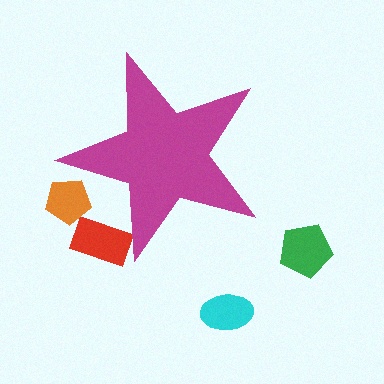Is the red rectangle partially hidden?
Yes, the red rectangle is partially hidden behind the magenta star.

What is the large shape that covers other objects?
A magenta star.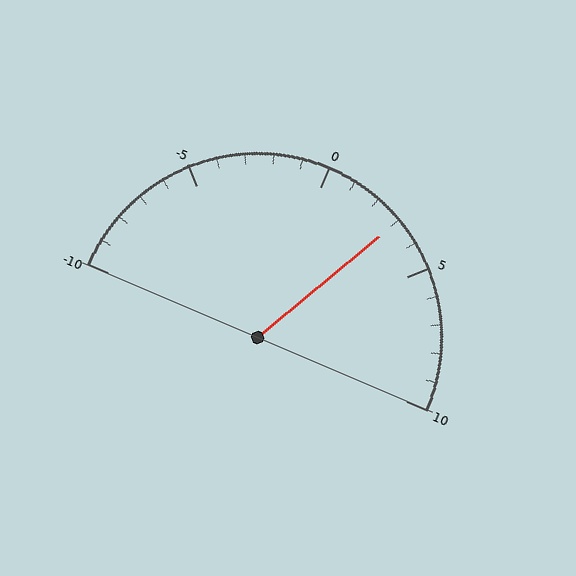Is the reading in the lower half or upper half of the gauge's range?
The reading is in the upper half of the range (-10 to 10).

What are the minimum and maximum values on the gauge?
The gauge ranges from -10 to 10.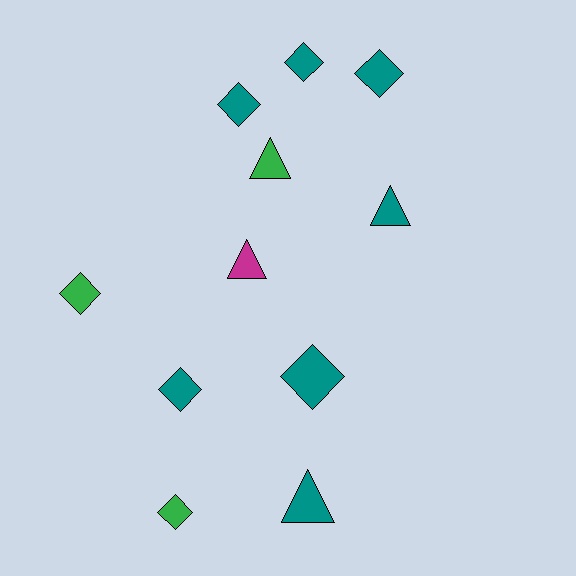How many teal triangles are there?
There are 2 teal triangles.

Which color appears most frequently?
Teal, with 7 objects.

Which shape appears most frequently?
Diamond, with 7 objects.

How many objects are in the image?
There are 11 objects.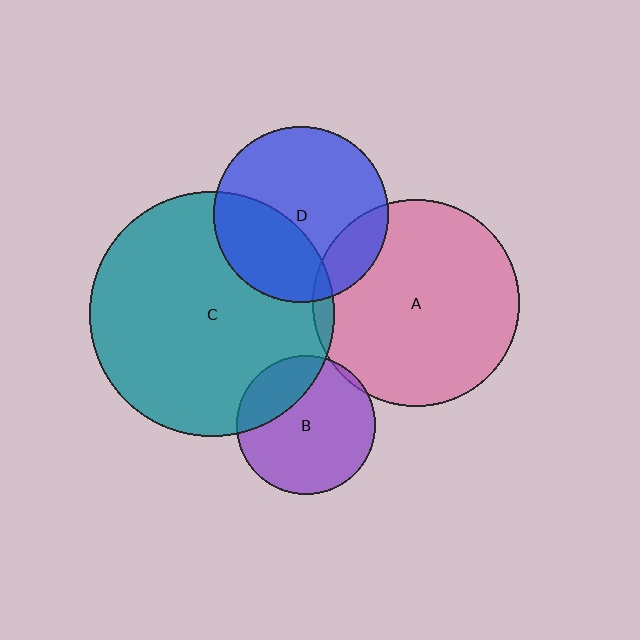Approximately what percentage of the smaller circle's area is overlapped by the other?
Approximately 35%.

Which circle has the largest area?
Circle C (teal).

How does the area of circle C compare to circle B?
Approximately 3.1 times.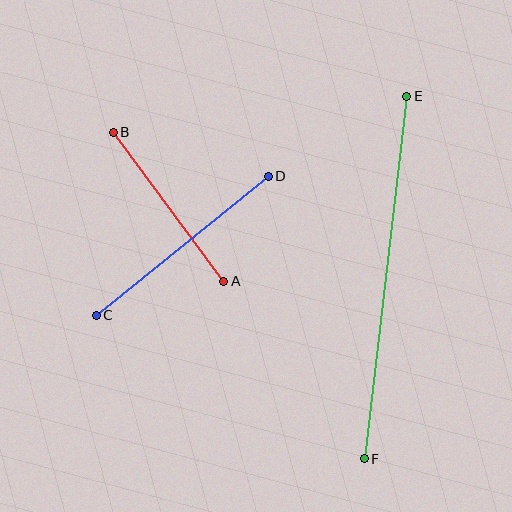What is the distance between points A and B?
The distance is approximately 186 pixels.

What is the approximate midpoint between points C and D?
The midpoint is at approximately (182, 246) pixels.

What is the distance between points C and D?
The distance is approximately 221 pixels.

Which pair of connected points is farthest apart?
Points E and F are farthest apart.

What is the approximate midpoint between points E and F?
The midpoint is at approximately (385, 278) pixels.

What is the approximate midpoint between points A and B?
The midpoint is at approximately (168, 207) pixels.